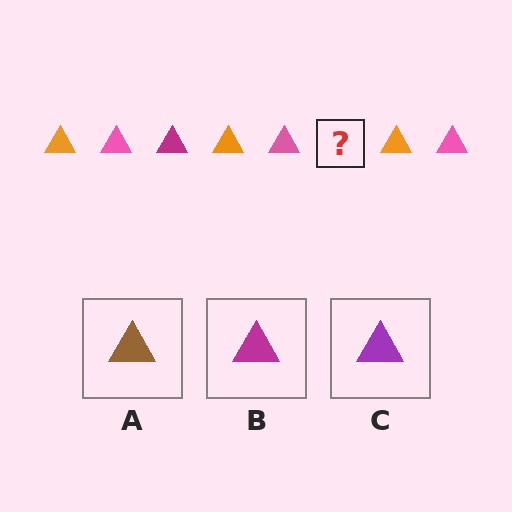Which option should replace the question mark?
Option B.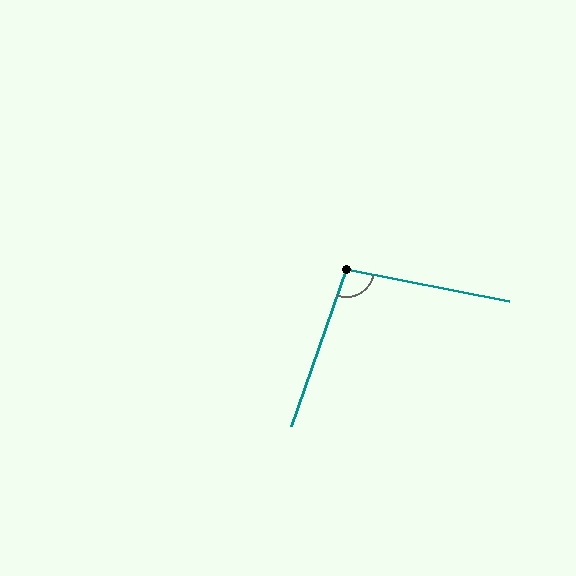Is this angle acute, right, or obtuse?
It is obtuse.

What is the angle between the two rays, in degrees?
Approximately 98 degrees.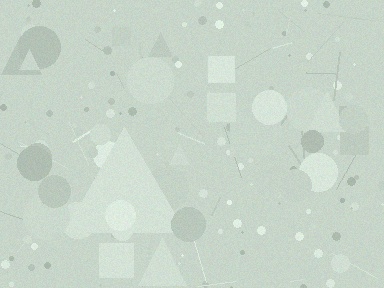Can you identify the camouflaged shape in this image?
The camouflaged shape is a triangle.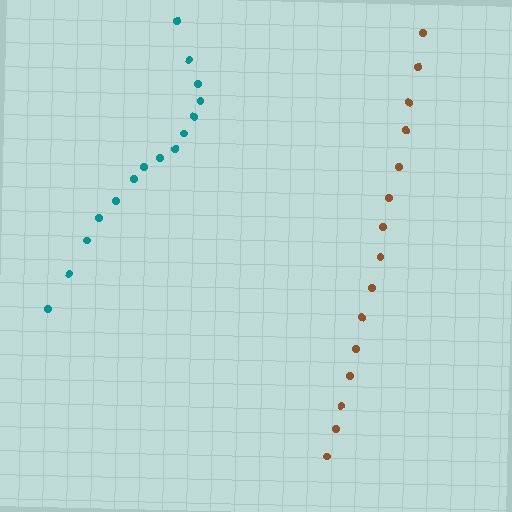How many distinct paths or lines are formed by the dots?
There are 2 distinct paths.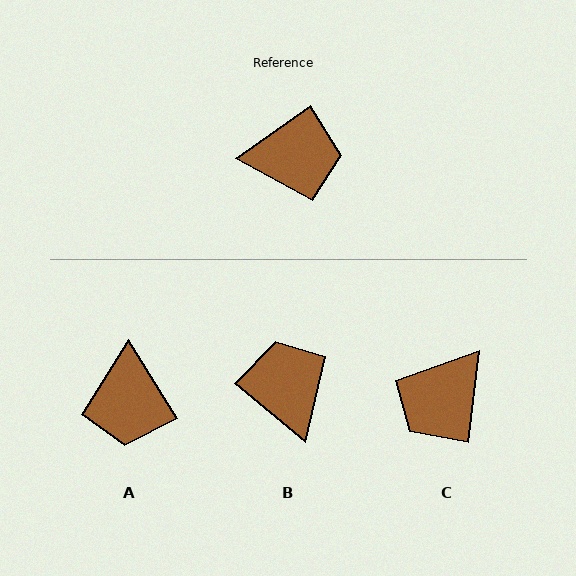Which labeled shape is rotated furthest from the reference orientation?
C, about 132 degrees away.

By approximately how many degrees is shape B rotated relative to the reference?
Approximately 105 degrees counter-clockwise.